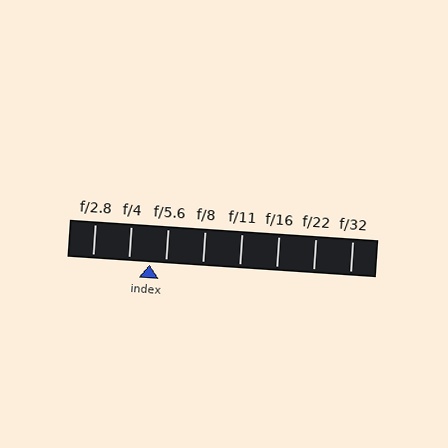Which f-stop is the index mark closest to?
The index mark is closest to f/5.6.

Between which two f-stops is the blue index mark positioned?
The index mark is between f/4 and f/5.6.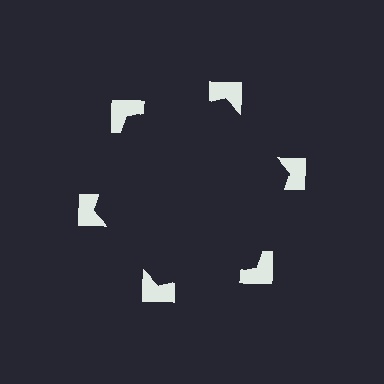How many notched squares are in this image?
There are 6 — one at each vertex of the illusory hexagon.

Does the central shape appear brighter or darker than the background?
It typically appears slightly darker than the background, even though no actual brightness change is drawn.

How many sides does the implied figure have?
6 sides.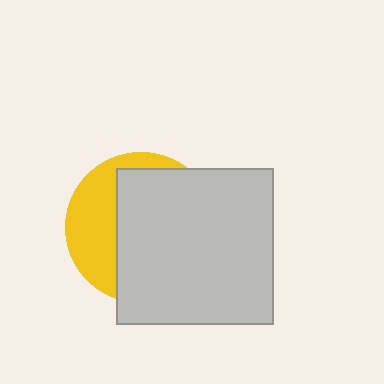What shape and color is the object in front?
The object in front is a light gray square.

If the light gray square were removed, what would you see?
You would see the complete yellow circle.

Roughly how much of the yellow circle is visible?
A small part of it is visible (roughly 34%).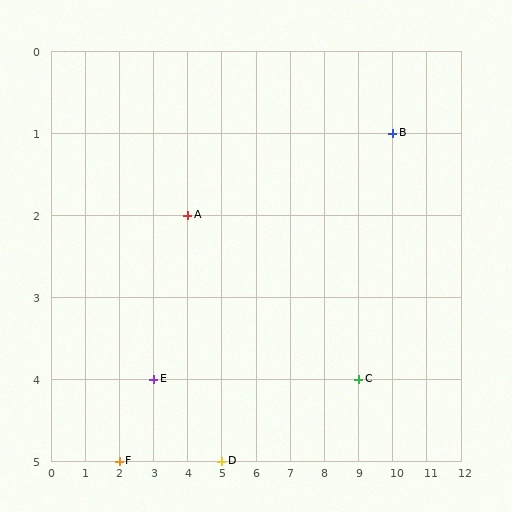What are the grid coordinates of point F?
Point F is at grid coordinates (2, 5).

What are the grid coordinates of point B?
Point B is at grid coordinates (10, 1).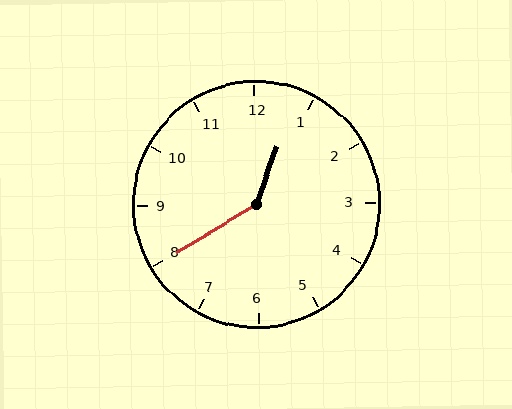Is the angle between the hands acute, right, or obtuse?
It is obtuse.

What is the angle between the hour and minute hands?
Approximately 140 degrees.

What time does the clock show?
12:40.